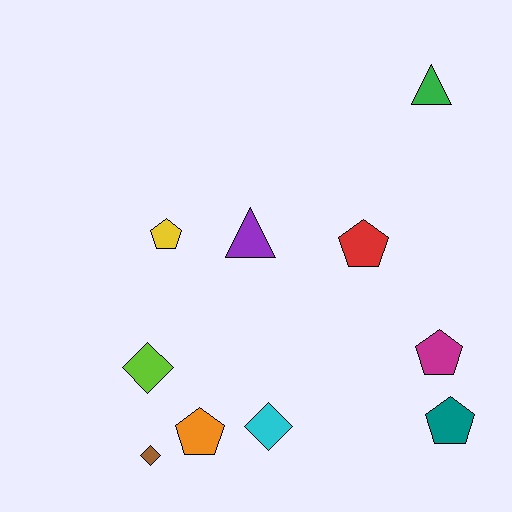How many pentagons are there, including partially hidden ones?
There are 5 pentagons.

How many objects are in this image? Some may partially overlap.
There are 10 objects.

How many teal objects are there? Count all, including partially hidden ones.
There is 1 teal object.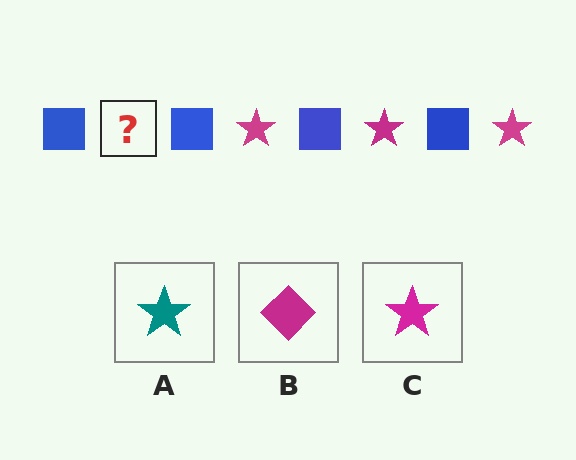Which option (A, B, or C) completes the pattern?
C.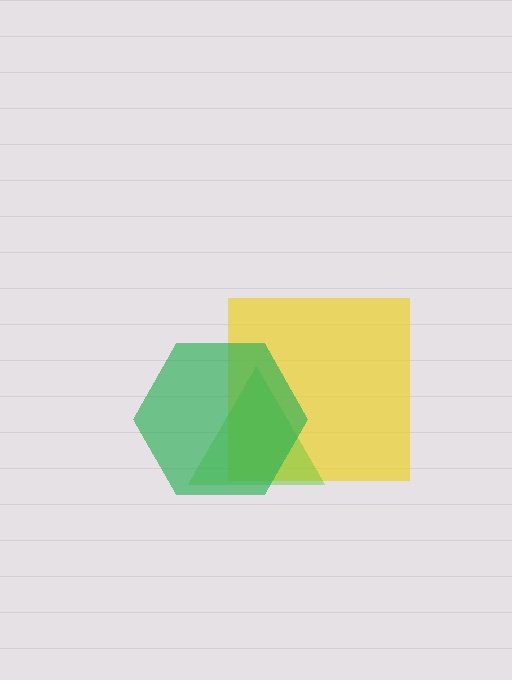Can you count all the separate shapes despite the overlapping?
Yes, there are 3 separate shapes.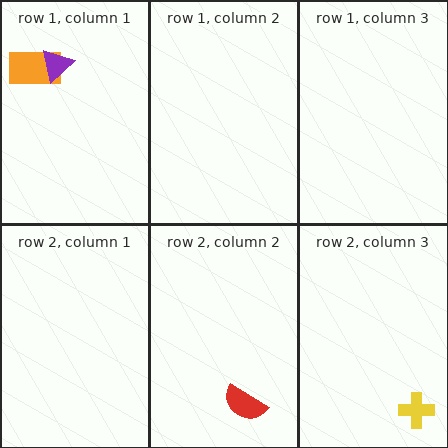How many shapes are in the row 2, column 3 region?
1.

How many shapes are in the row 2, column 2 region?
1.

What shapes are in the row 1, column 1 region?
The orange rectangle, the purple triangle.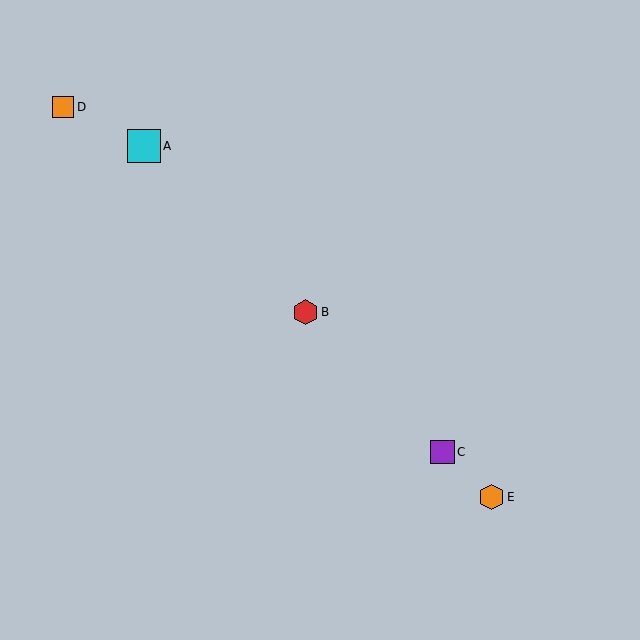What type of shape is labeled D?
Shape D is an orange square.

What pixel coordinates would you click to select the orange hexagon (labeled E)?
Click at (491, 497) to select the orange hexagon E.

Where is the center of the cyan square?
The center of the cyan square is at (144, 146).